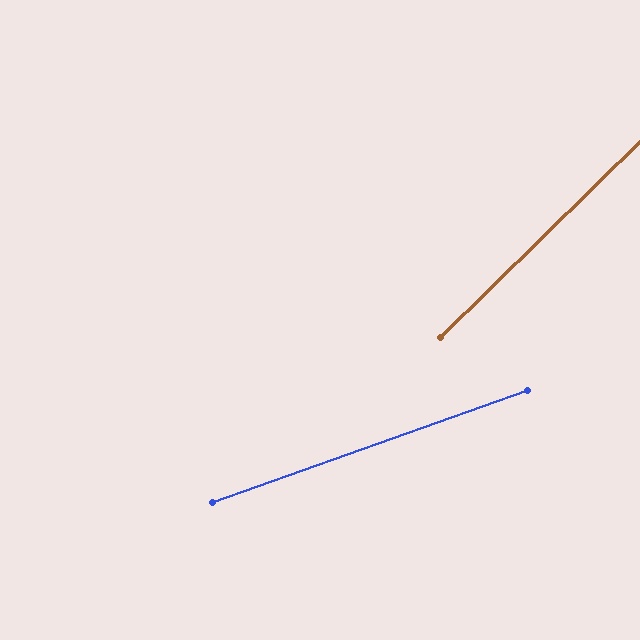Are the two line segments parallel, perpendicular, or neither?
Neither parallel nor perpendicular — they differ by about 25°.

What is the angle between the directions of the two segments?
Approximately 25 degrees.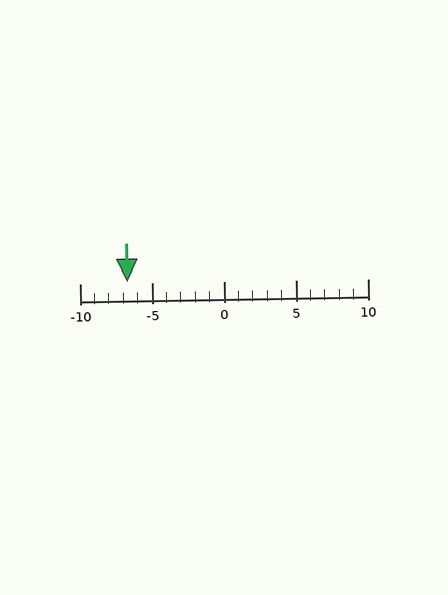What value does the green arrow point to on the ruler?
The green arrow points to approximately -7.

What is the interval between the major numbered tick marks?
The major tick marks are spaced 5 units apart.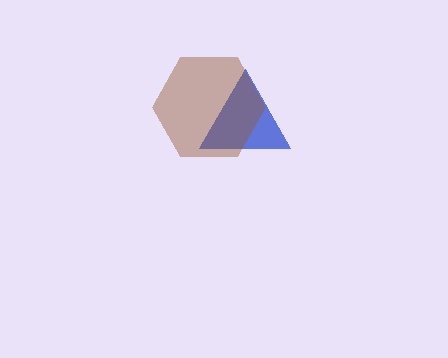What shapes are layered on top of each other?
The layered shapes are: a blue triangle, a brown hexagon.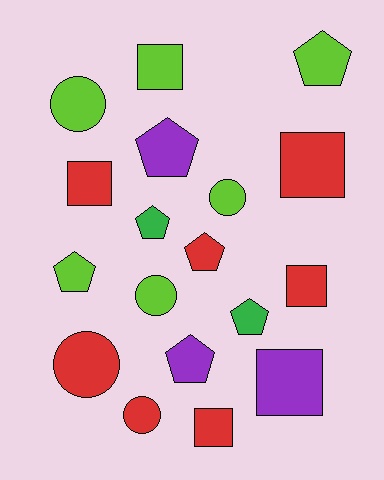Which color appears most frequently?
Red, with 7 objects.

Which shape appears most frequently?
Pentagon, with 7 objects.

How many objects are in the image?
There are 18 objects.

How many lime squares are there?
There is 1 lime square.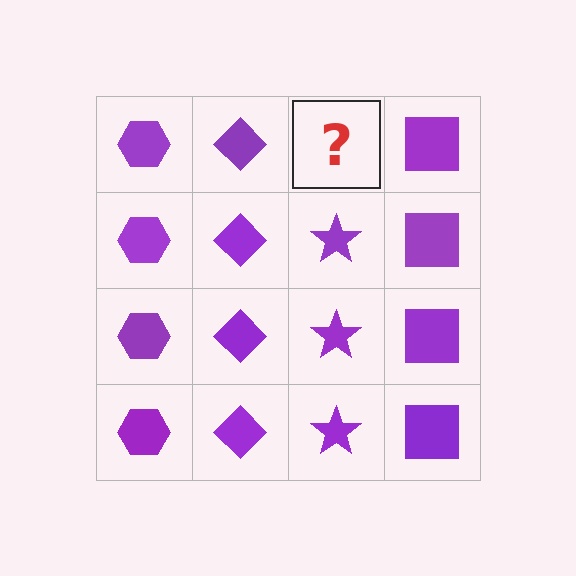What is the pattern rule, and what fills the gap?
The rule is that each column has a consistent shape. The gap should be filled with a purple star.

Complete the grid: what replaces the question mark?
The question mark should be replaced with a purple star.